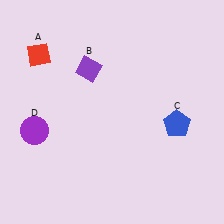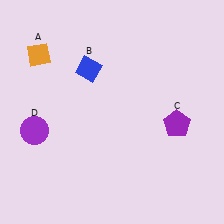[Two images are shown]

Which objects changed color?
A changed from red to orange. B changed from purple to blue. C changed from blue to purple.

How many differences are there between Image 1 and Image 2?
There are 3 differences between the two images.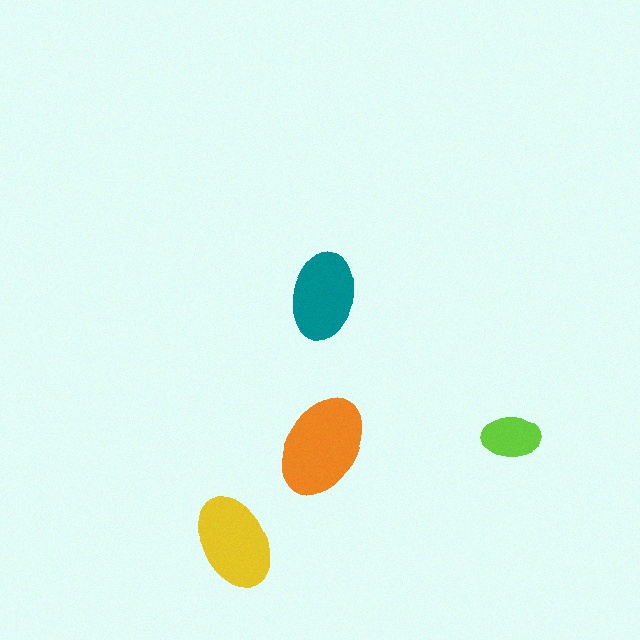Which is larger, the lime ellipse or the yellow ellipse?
The yellow one.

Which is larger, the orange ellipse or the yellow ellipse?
The orange one.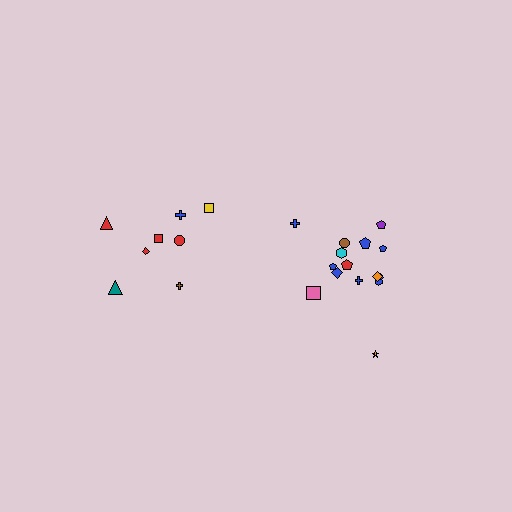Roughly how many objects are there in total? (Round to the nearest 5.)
Roughly 25 objects in total.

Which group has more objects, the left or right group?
The right group.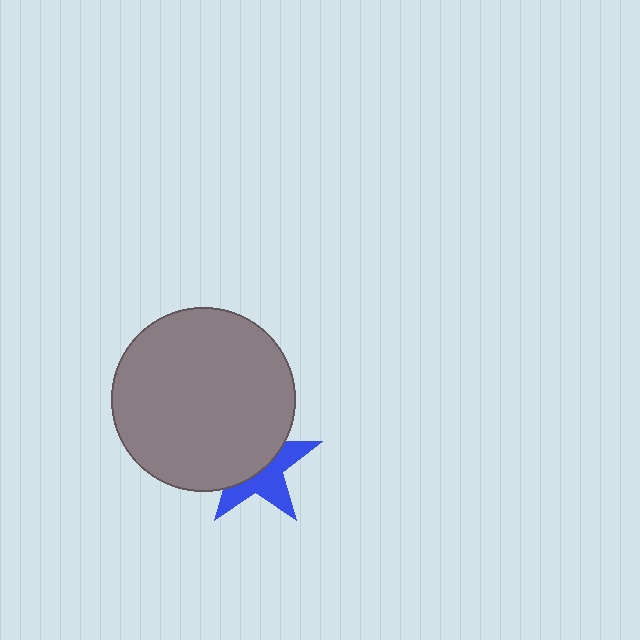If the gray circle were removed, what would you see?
You would see the complete blue star.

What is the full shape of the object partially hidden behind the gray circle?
The partially hidden object is a blue star.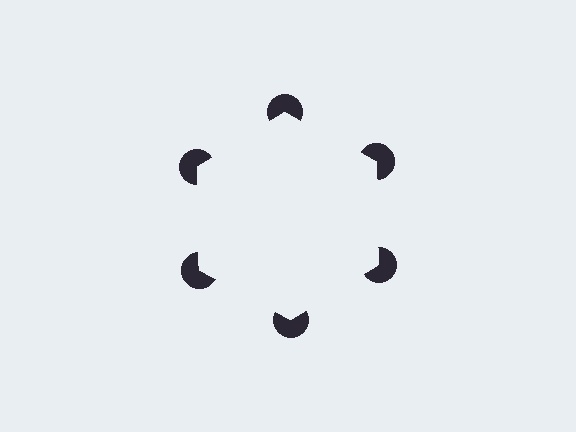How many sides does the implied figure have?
6 sides.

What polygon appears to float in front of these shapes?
An illusory hexagon — its edges are inferred from the aligned wedge cuts in the pac-man discs, not physically drawn.